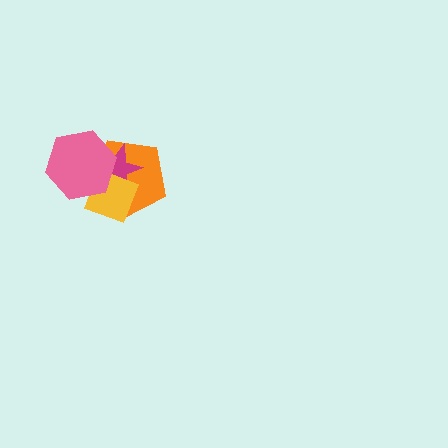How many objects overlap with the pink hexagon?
3 objects overlap with the pink hexagon.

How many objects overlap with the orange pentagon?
3 objects overlap with the orange pentagon.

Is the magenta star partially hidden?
Yes, it is partially covered by another shape.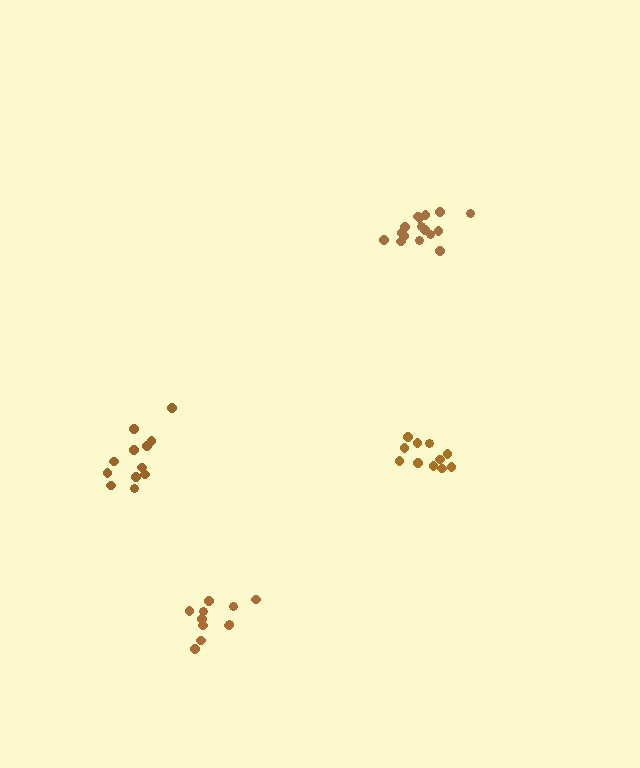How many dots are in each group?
Group 1: 12 dots, Group 2: 11 dots, Group 3: 11 dots, Group 4: 16 dots (50 total).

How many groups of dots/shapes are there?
There are 4 groups.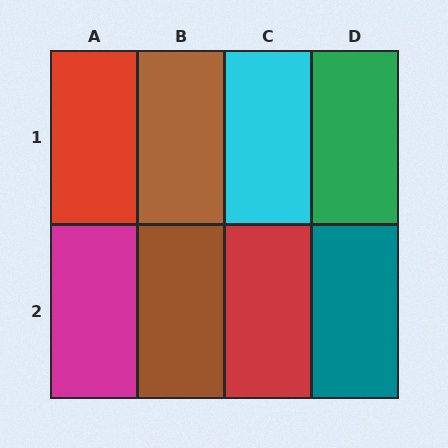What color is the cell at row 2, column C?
Red.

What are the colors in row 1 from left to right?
Red, brown, cyan, green.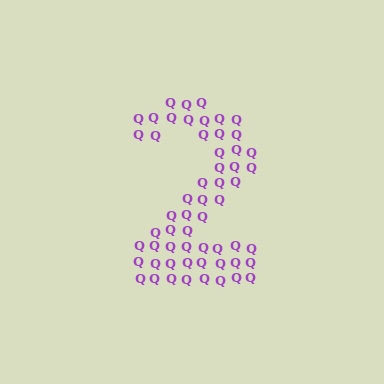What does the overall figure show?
The overall figure shows the digit 2.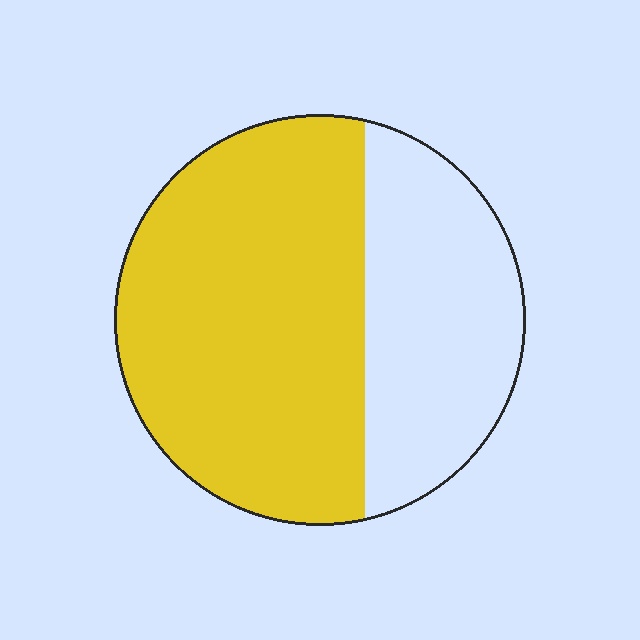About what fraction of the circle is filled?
About five eighths (5/8).